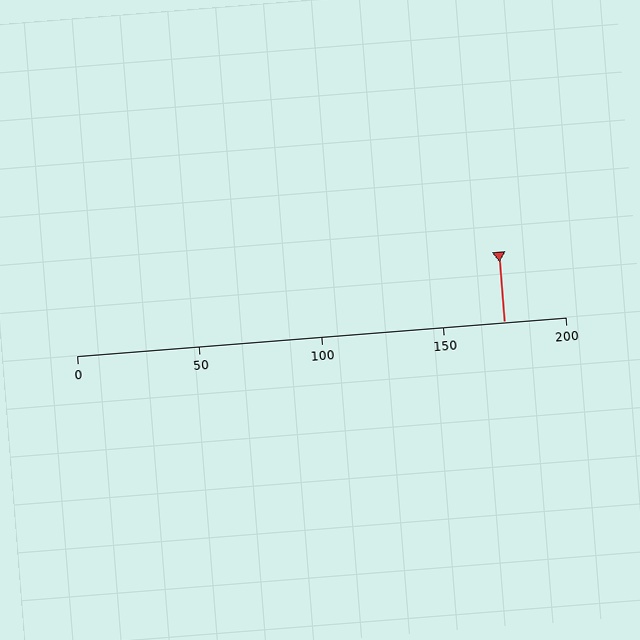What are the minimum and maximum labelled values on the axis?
The axis runs from 0 to 200.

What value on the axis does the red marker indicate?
The marker indicates approximately 175.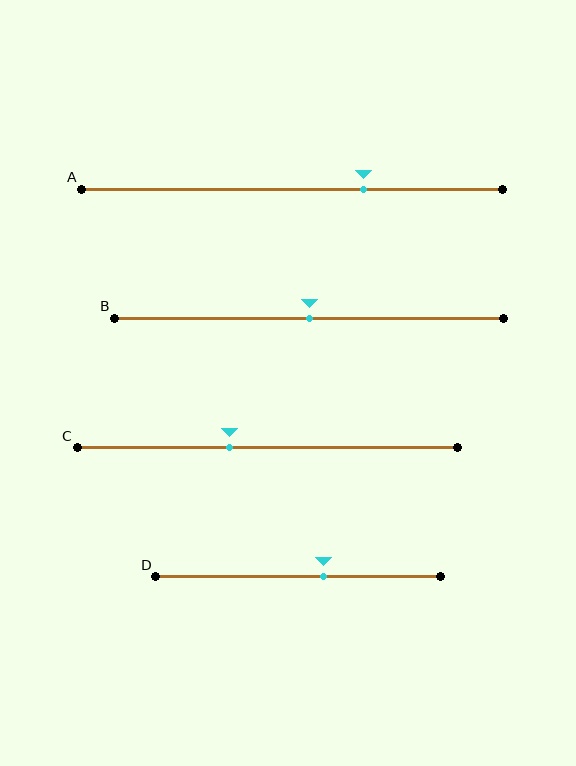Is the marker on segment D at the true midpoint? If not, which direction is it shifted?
No, the marker on segment D is shifted to the right by about 9% of the segment length.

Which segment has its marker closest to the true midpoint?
Segment B has its marker closest to the true midpoint.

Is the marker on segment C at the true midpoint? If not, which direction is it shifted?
No, the marker on segment C is shifted to the left by about 10% of the segment length.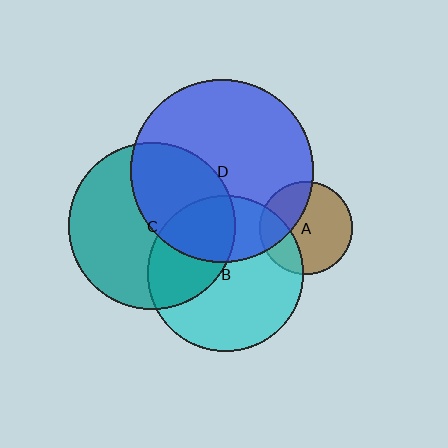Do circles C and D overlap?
Yes.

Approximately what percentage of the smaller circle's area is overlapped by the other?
Approximately 40%.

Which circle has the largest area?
Circle D (blue).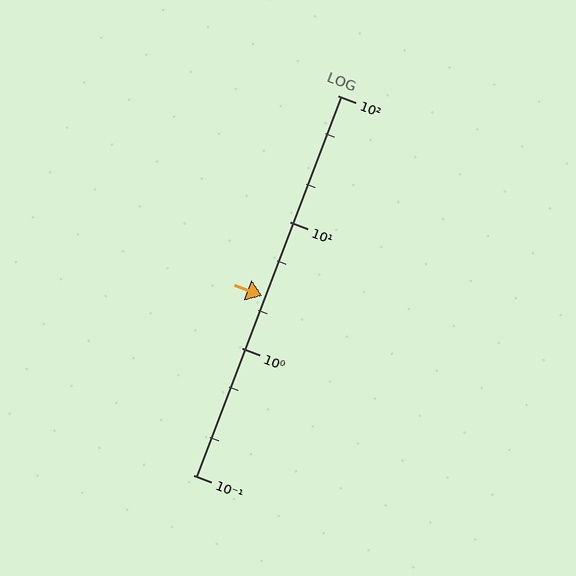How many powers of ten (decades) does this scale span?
The scale spans 3 decades, from 0.1 to 100.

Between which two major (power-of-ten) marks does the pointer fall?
The pointer is between 1 and 10.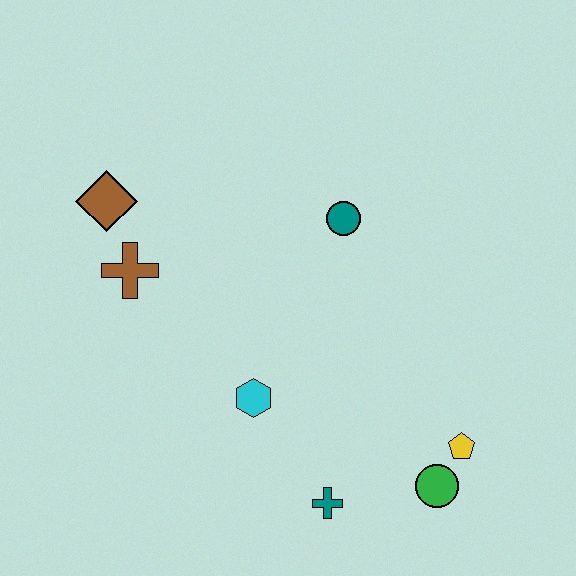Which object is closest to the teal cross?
The green circle is closest to the teal cross.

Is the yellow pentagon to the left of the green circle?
No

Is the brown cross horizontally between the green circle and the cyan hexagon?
No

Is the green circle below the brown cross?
Yes